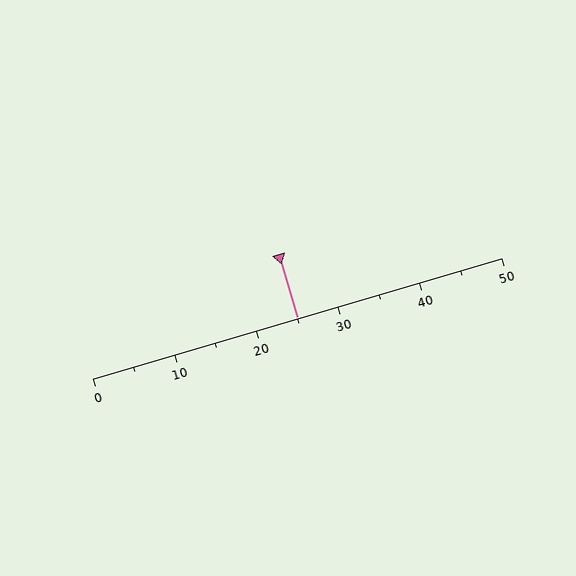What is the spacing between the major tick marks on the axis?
The major ticks are spaced 10 apart.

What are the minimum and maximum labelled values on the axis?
The axis runs from 0 to 50.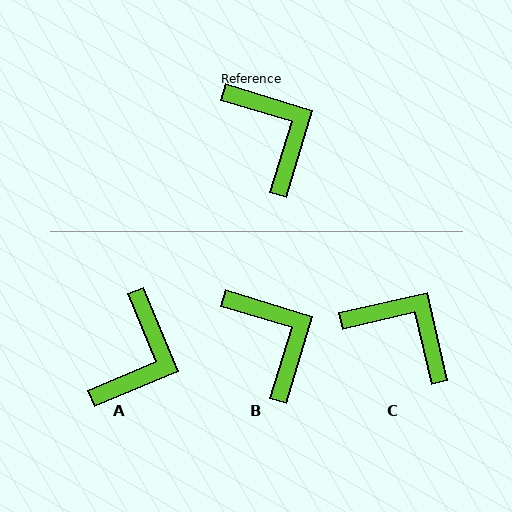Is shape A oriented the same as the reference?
No, it is off by about 50 degrees.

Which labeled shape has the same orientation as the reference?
B.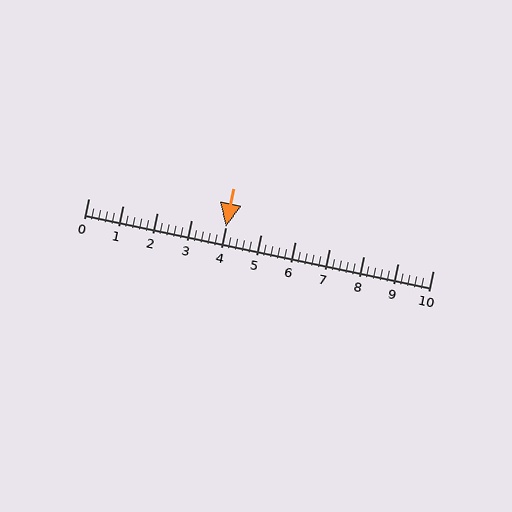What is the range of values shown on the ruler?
The ruler shows values from 0 to 10.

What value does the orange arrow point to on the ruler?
The orange arrow points to approximately 4.0.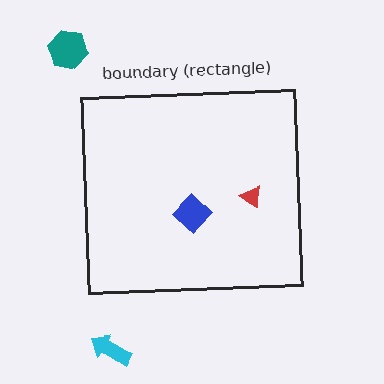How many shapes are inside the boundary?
2 inside, 2 outside.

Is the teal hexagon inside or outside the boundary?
Outside.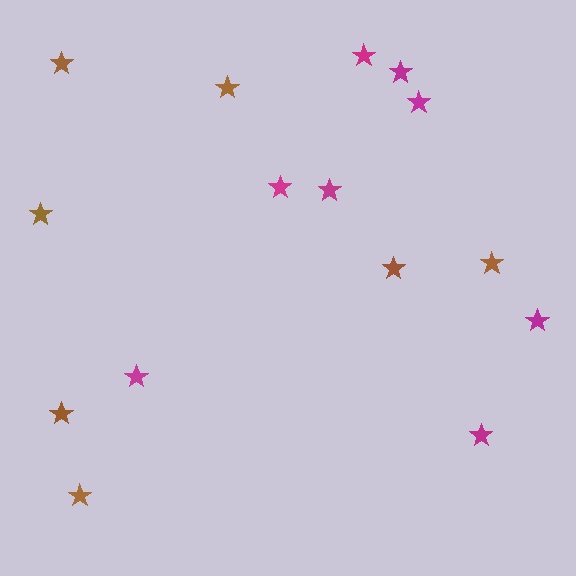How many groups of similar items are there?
There are 2 groups: one group of magenta stars (8) and one group of brown stars (7).